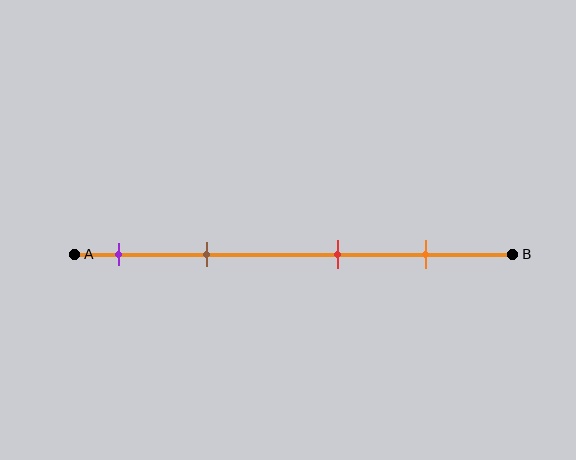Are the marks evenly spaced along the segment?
No, the marks are not evenly spaced.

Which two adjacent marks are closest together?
The purple and brown marks are the closest adjacent pair.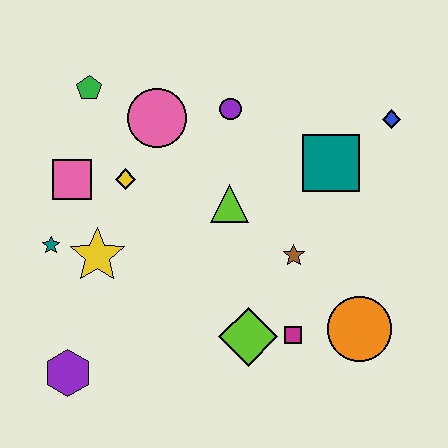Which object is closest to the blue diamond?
The teal square is closest to the blue diamond.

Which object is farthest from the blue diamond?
The purple hexagon is farthest from the blue diamond.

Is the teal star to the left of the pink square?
Yes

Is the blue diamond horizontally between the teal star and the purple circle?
No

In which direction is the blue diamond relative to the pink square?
The blue diamond is to the right of the pink square.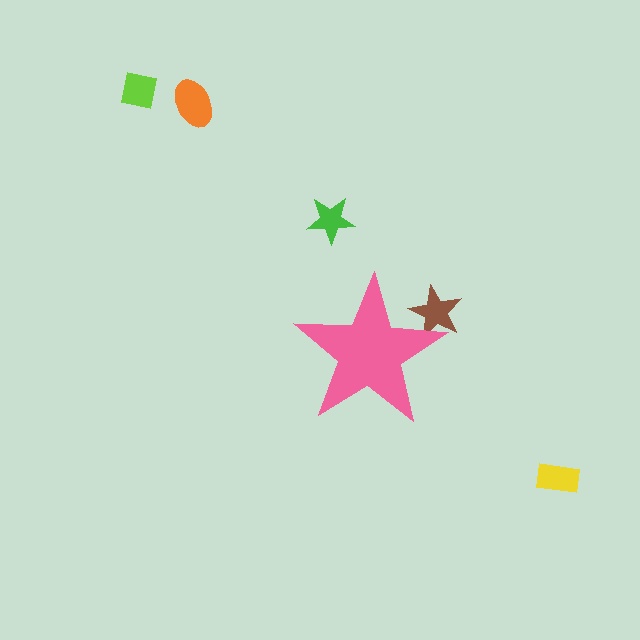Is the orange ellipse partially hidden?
No, the orange ellipse is fully visible.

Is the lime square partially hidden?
No, the lime square is fully visible.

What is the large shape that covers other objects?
A pink star.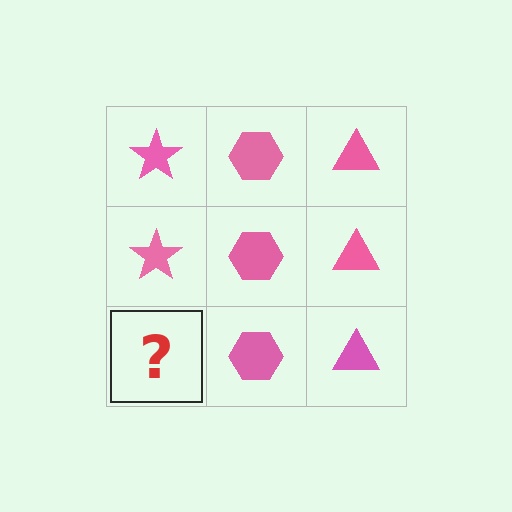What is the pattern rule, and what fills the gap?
The rule is that each column has a consistent shape. The gap should be filled with a pink star.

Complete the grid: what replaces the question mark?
The question mark should be replaced with a pink star.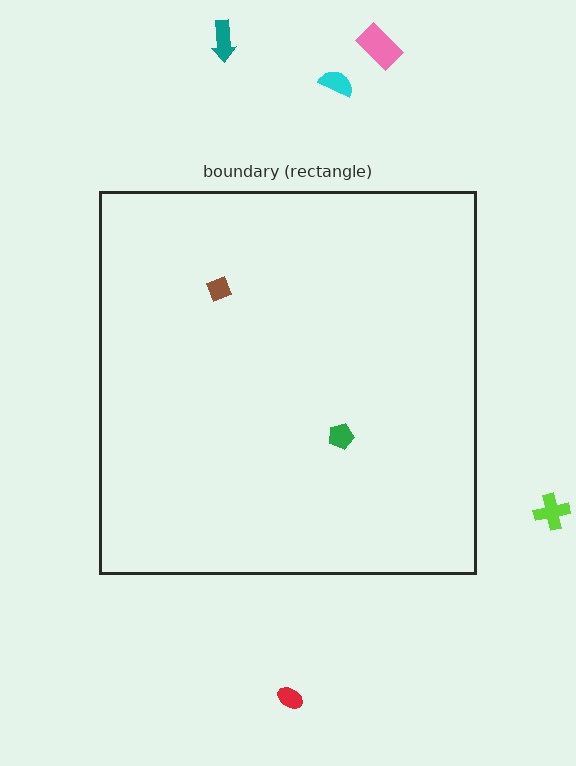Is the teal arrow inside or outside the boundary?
Outside.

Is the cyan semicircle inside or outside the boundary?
Outside.